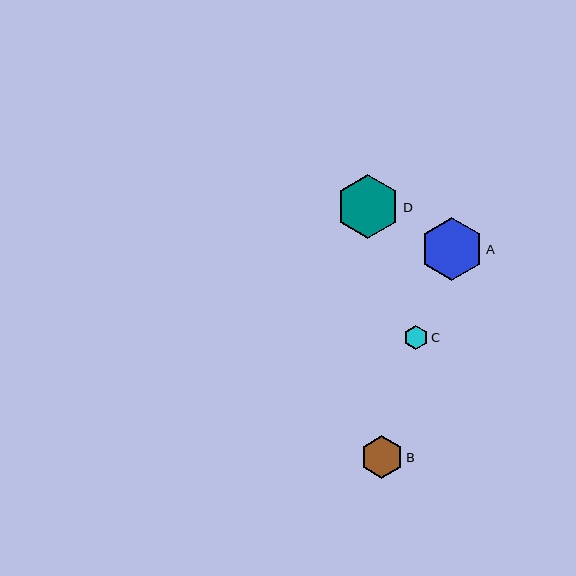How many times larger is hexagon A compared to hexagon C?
Hexagon A is approximately 2.6 times the size of hexagon C.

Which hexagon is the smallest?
Hexagon C is the smallest with a size of approximately 25 pixels.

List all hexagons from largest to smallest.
From largest to smallest: D, A, B, C.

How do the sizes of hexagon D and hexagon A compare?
Hexagon D and hexagon A are approximately the same size.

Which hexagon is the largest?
Hexagon D is the largest with a size of approximately 64 pixels.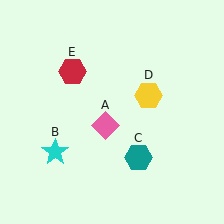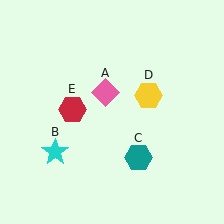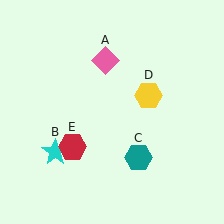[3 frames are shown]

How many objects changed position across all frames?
2 objects changed position: pink diamond (object A), red hexagon (object E).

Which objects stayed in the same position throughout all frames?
Cyan star (object B) and teal hexagon (object C) and yellow hexagon (object D) remained stationary.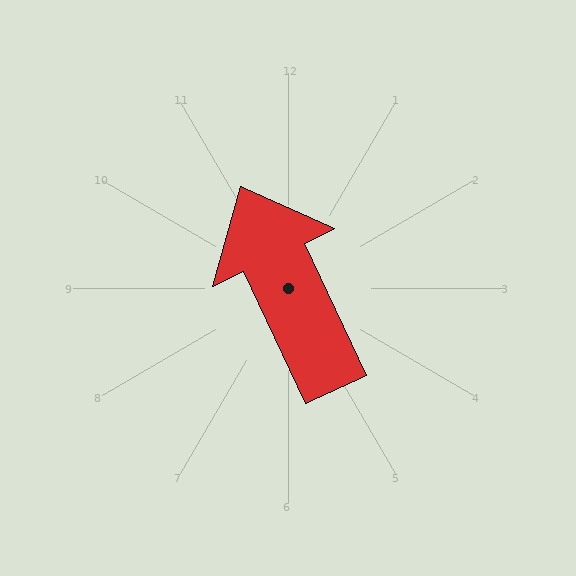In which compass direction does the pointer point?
Northwest.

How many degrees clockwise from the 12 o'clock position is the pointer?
Approximately 335 degrees.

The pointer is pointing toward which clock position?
Roughly 11 o'clock.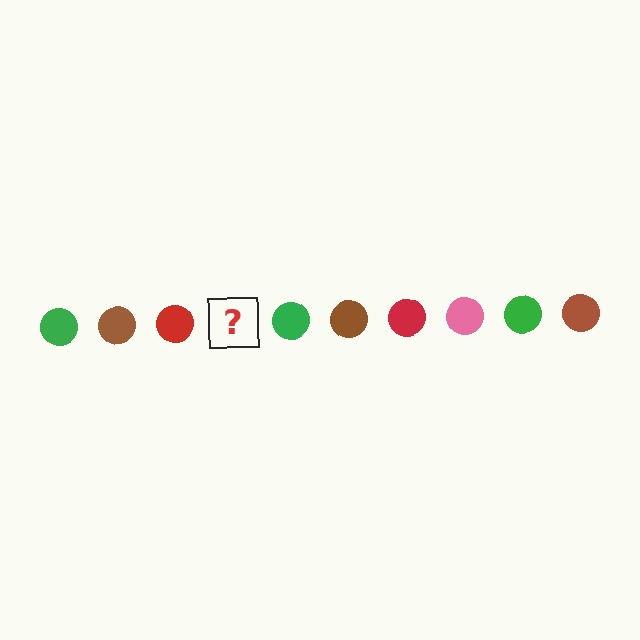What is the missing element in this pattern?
The missing element is a pink circle.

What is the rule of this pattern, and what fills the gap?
The rule is that the pattern cycles through green, brown, red, pink circles. The gap should be filled with a pink circle.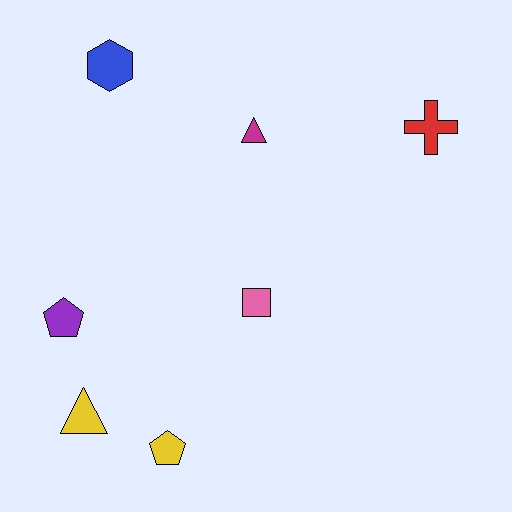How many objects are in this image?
There are 7 objects.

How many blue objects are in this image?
There is 1 blue object.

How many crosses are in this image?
There is 1 cross.